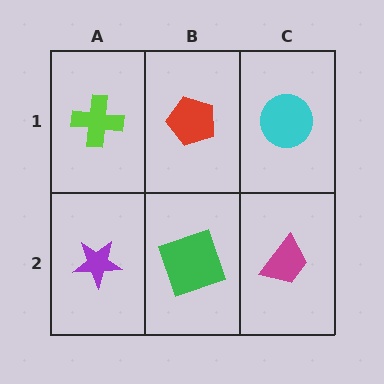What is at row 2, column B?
A green square.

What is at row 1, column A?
A lime cross.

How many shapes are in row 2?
3 shapes.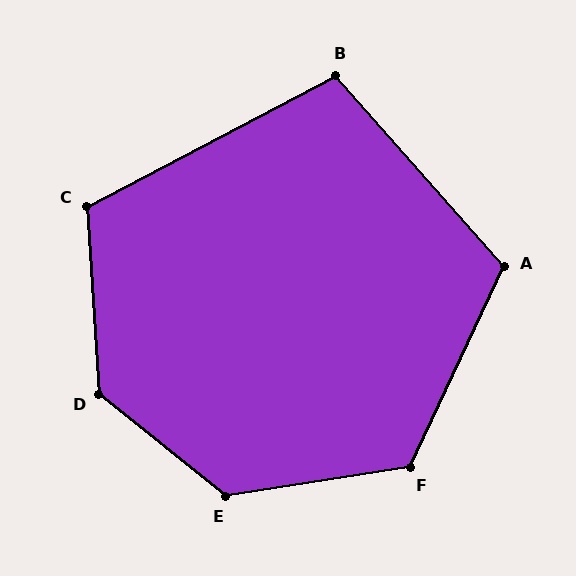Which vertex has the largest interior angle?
E, at approximately 133 degrees.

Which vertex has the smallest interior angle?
B, at approximately 104 degrees.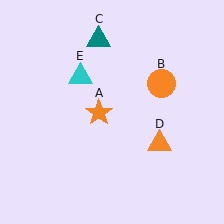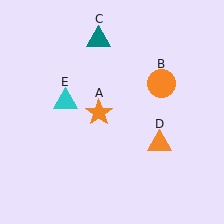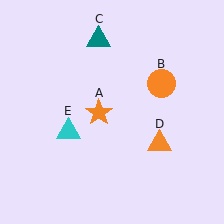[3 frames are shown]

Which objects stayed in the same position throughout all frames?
Orange star (object A) and orange circle (object B) and teal triangle (object C) and orange triangle (object D) remained stationary.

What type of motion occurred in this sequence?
The cyan triangle (object E) rotated counterclockwise around the center of the scene.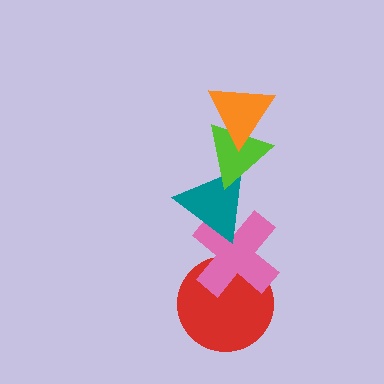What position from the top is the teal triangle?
The teal triangle is 3rd from the top.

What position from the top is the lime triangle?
The lime triangle is 2nd from the top.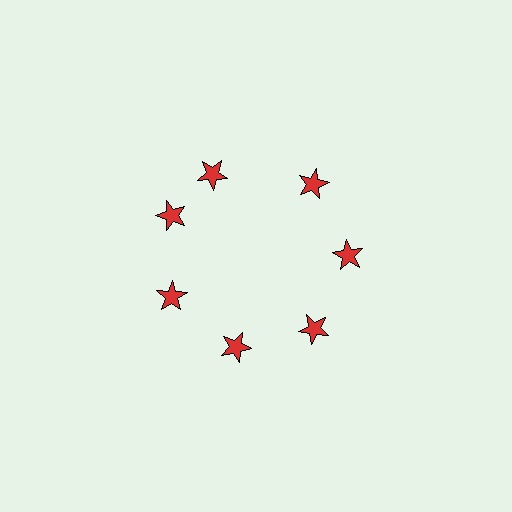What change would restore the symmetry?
The symmetry would be restored by rotating it back into even spacing with its neighbors so that all 7 stars sit at equal angles and equal distance from the center.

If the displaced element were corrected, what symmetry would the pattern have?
It would have 7-fold rotational symmetry — the pattern would map onto itself every 51 degrees.